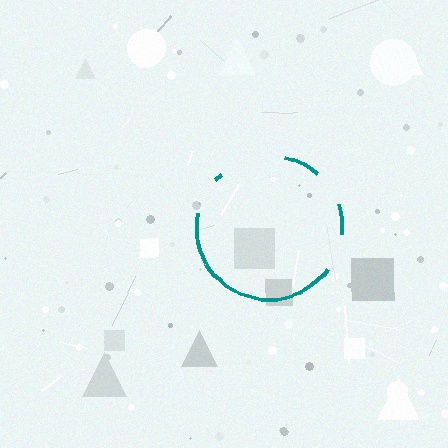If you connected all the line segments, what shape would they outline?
They would outline a circle.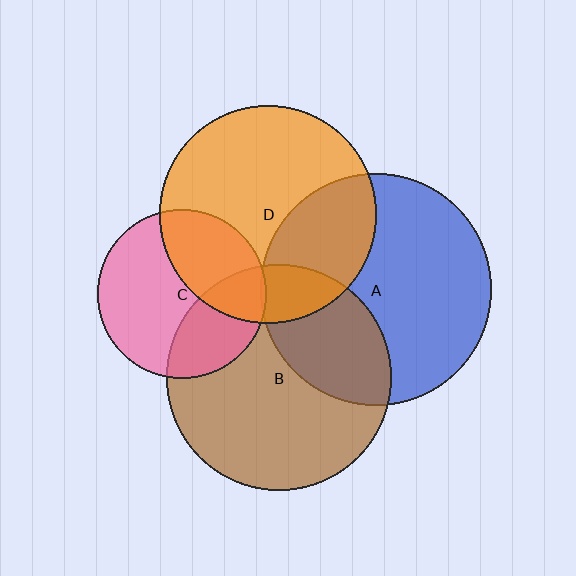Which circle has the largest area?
Circle A (blue).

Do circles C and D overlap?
Yes.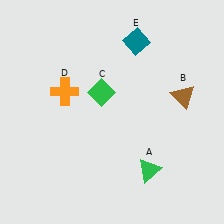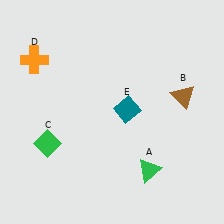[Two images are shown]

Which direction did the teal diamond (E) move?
The teal diamond (E) moved down.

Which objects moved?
The objects that moved are: the green diamond (C), the orange cross (D), the teal diamond (E).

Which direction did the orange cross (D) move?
The orange cross (D) moved up.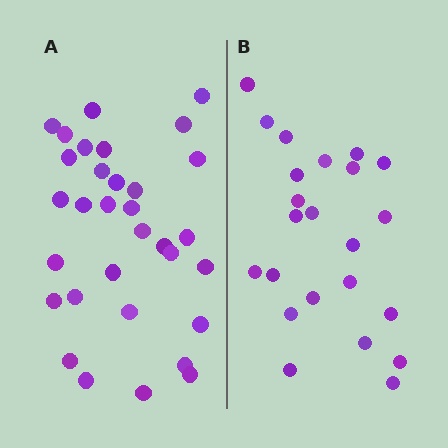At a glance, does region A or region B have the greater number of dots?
Region A (the left region) has more dots.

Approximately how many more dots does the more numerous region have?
Region A has roughly 8 or so more dots than region B.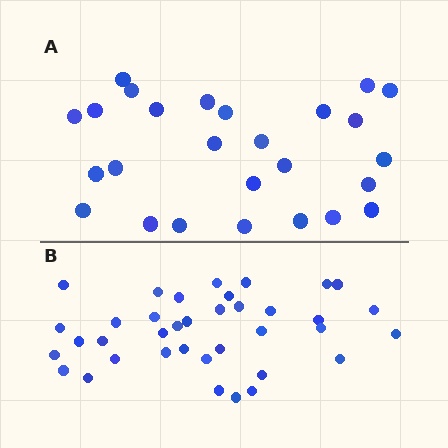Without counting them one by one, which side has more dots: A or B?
Region B (the bottom region) has more dots.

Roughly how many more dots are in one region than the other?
Region B has roughly 12 or so more dots than region A.